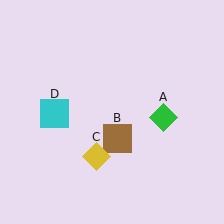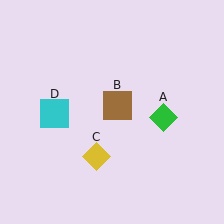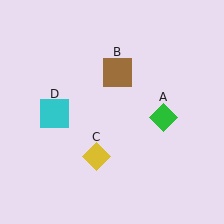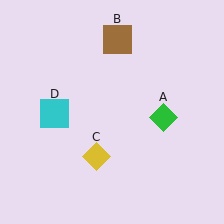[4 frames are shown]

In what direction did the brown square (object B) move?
The brown square (object B) moved up.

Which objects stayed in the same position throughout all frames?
Green diamond (object A) and yellow diamond (object C) and cyan square (object D) remained stationary.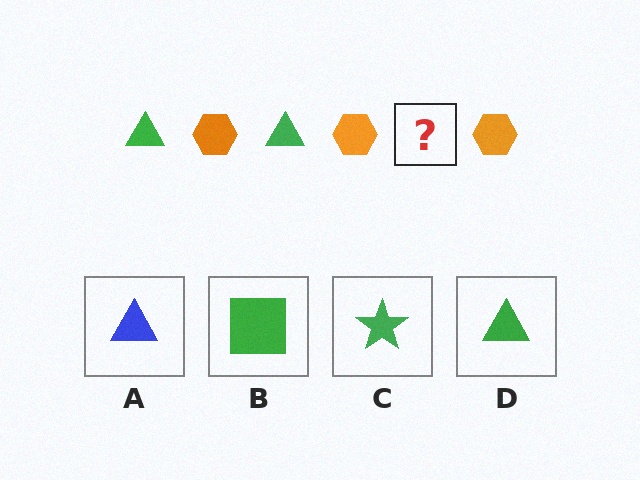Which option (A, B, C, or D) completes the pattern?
D.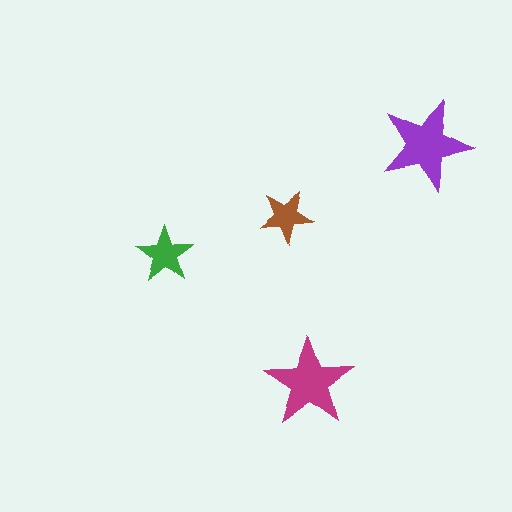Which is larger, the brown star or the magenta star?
The magenta one.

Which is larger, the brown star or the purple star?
The purple one.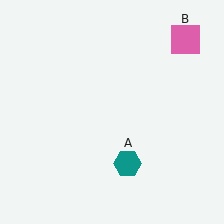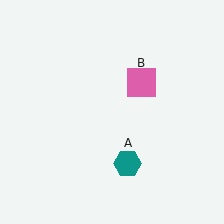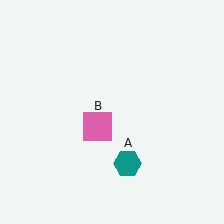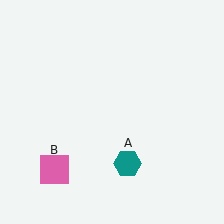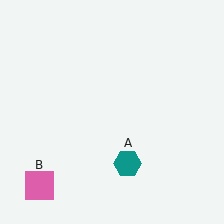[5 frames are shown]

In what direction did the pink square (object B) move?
The pink square (object B) moved down and to the left.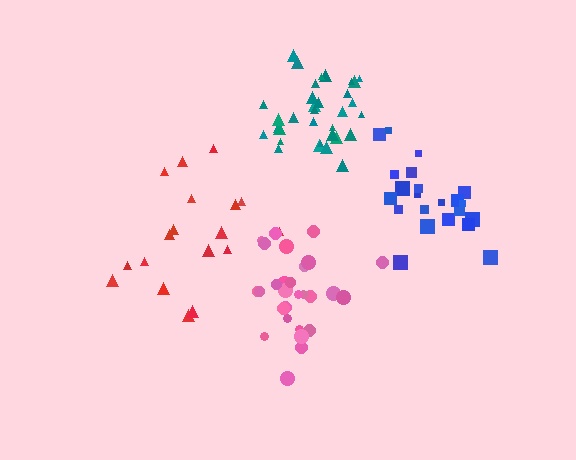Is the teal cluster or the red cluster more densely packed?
Teal.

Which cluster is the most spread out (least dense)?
Red.